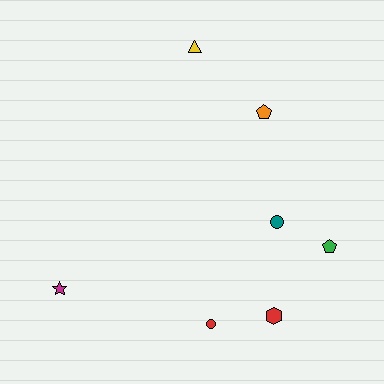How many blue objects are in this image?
There are no blue objects.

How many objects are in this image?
There are 7 objects.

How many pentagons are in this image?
There are 2 pentagons.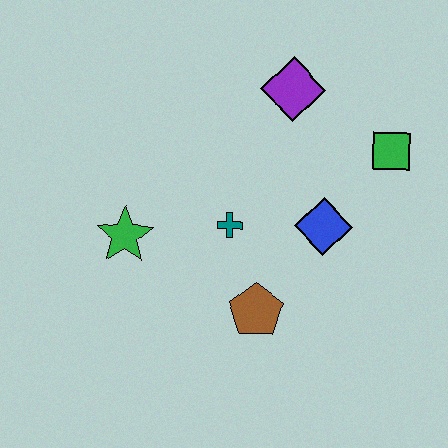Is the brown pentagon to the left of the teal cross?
No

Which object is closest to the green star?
The teal cross is closest to the green star.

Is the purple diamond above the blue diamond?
Yes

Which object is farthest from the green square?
The green star is farthest from the green square.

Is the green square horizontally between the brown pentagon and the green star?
No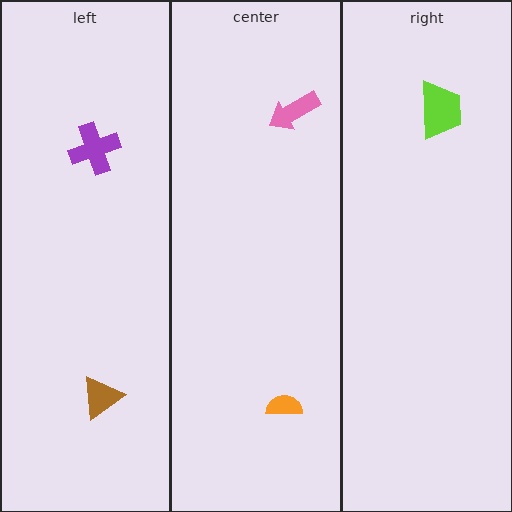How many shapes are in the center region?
2.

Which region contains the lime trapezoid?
The right region.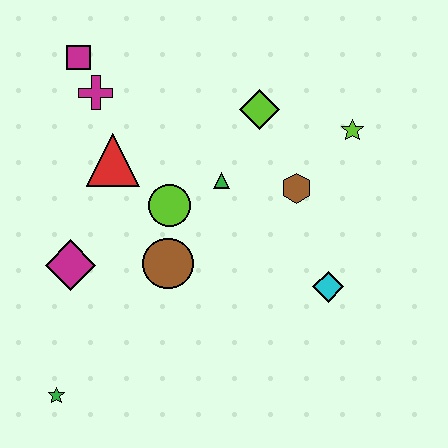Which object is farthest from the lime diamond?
The green star is farthest from the lime diamond.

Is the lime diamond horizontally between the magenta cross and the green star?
No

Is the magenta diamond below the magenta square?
Yes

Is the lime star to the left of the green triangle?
No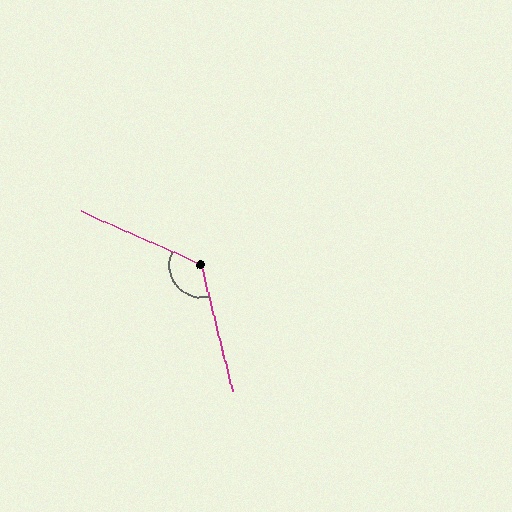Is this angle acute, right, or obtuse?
It is obtuse.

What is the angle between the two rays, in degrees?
Approximately 128 degrees.